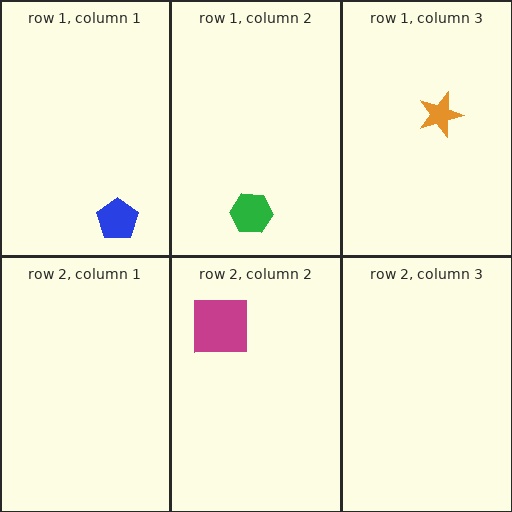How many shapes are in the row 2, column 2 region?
1.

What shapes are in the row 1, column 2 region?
The green hexagon.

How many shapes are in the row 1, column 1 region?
1.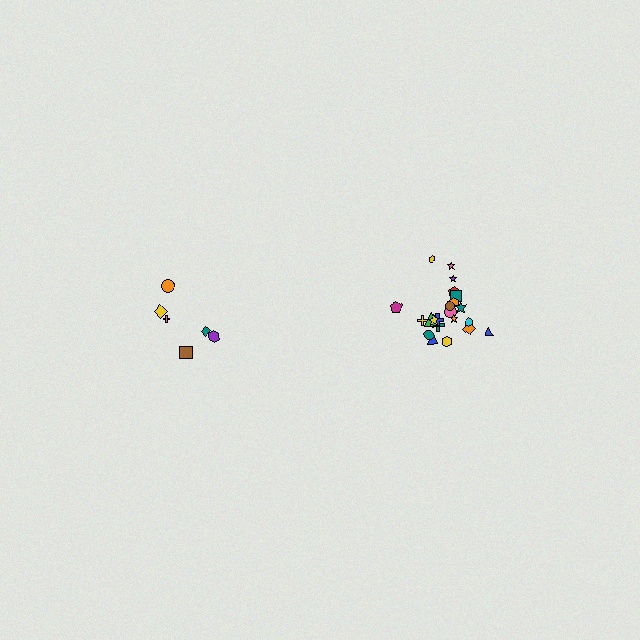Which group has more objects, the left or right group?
The right group.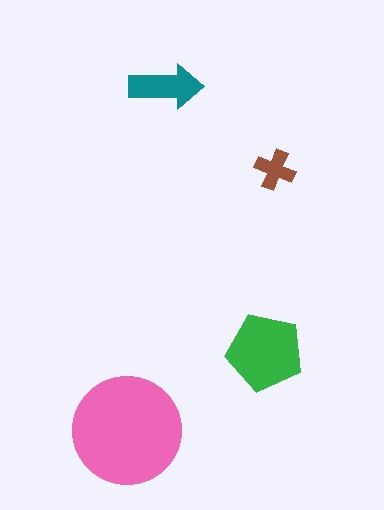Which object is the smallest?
The brown cross.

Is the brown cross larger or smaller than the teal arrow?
Smaller.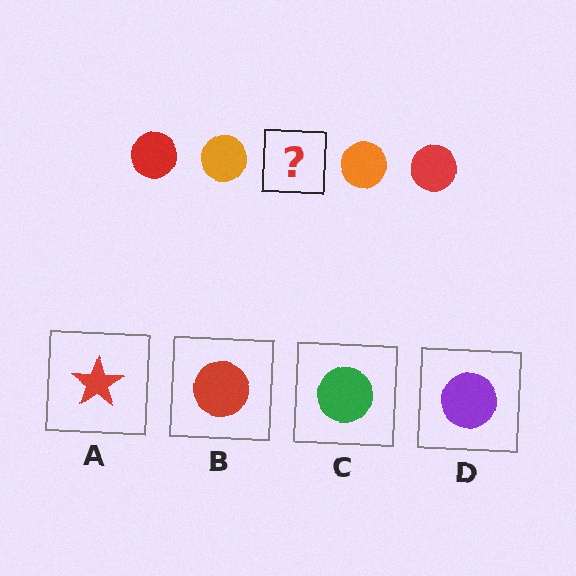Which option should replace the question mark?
Option B.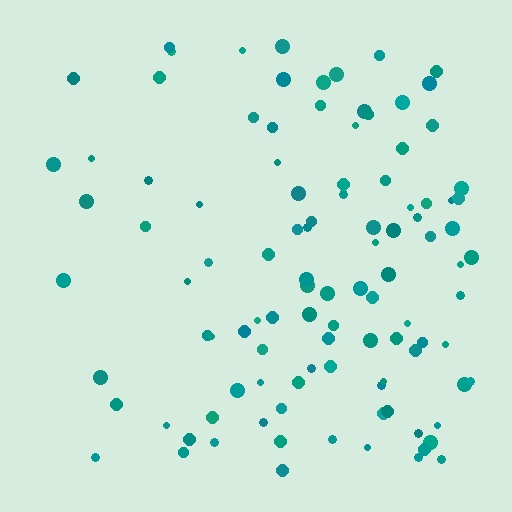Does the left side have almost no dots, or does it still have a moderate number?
Still a moderate number, just noticeably fewer than the right.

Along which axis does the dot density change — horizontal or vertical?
Horizontal.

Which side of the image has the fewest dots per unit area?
The left.